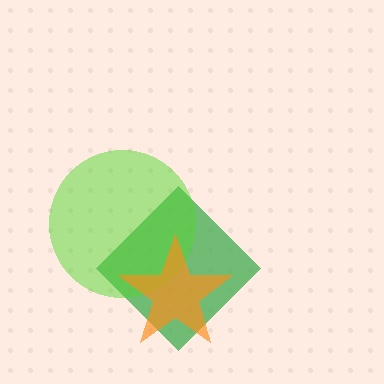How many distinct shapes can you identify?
There are 3 distinct shapes: a green diamond, a lime circle, an orange star.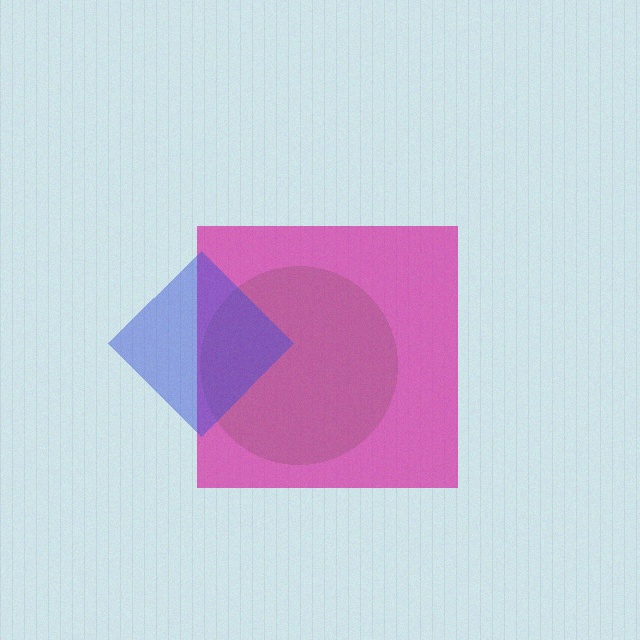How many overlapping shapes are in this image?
There are 3 overlapping shapes in the image.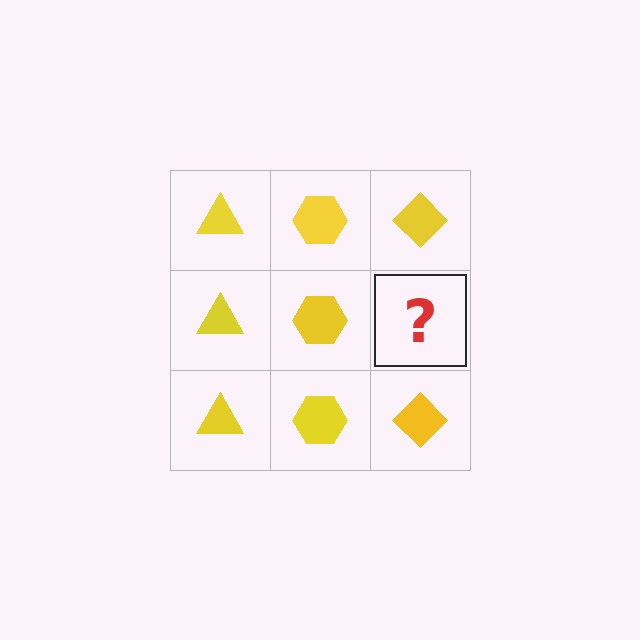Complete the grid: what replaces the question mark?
The question mark should be replaced with a yellow diamond.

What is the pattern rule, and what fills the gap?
The rule is that each column has a consistent shape. The gap should be filled with a yellow diamond.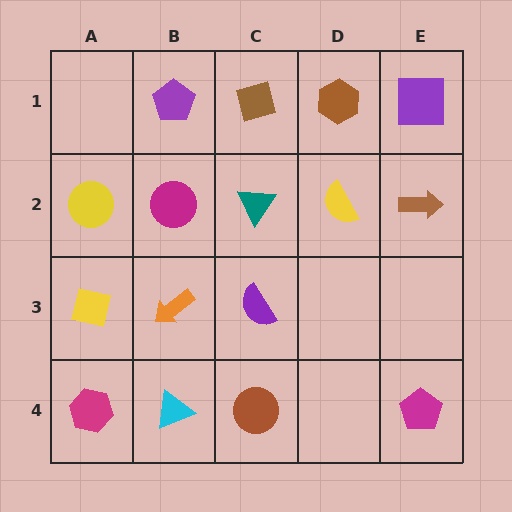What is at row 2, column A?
A yellow circle.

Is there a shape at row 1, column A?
No, that cell is empty.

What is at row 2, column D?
A yellow semicircle.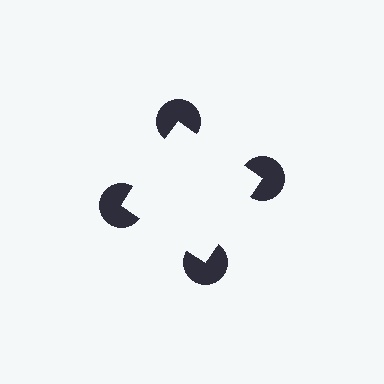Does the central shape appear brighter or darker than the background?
It typically appears slightly brighter than the background, even though no actual brightness change is drawn.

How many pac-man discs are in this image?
There are 4 — one at each vertex of the illusory square.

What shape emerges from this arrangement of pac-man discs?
An illusory square — its edges are inferred from the aligned wedge cuts in the pac-man discs, not physically drawn.